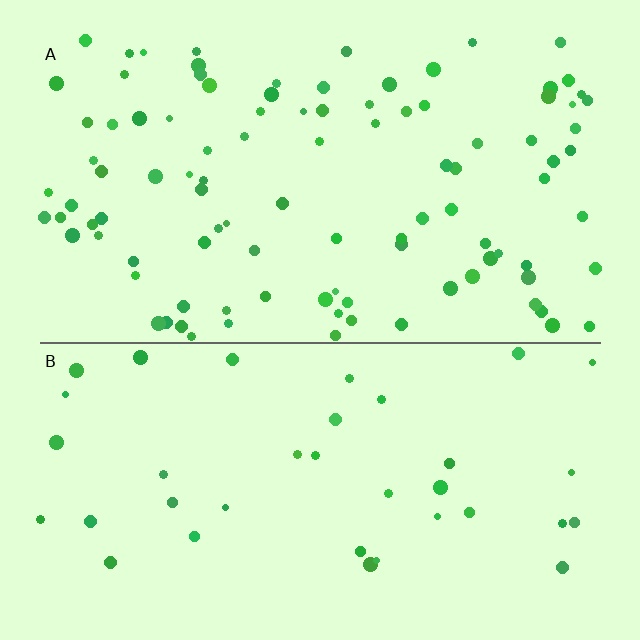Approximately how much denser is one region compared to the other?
Approximately 2.7× — region A over region B.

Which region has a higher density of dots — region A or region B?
A (the top).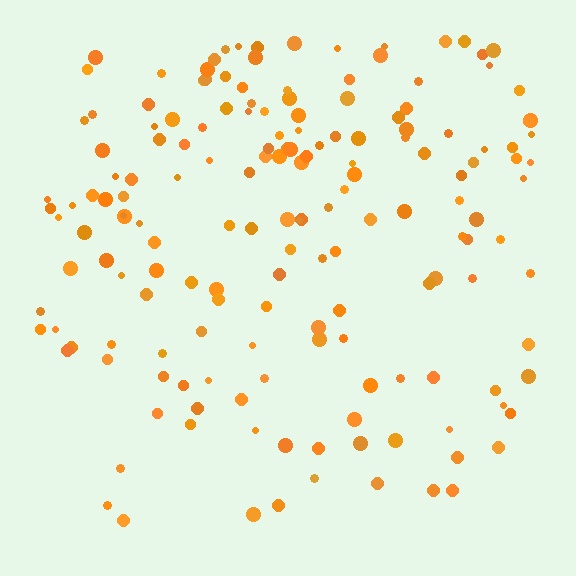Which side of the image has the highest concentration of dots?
The top.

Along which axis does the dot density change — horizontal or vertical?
Vertical.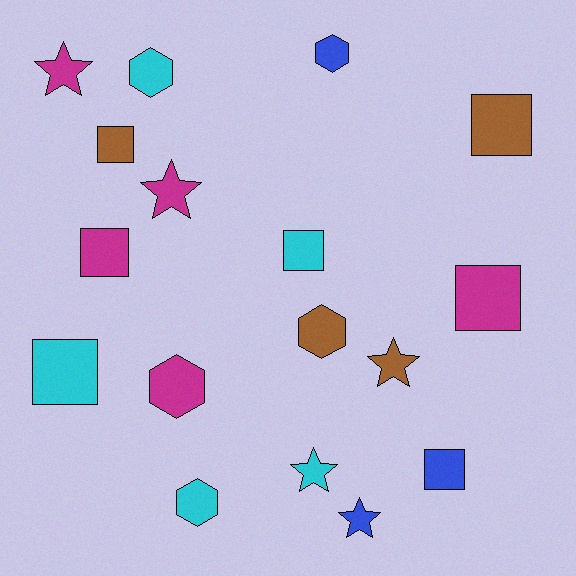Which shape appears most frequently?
Square, with 7 objects.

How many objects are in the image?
There are 17 objects.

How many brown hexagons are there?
There is 1 brown hexagon.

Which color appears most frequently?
Magenta, with 5 objects.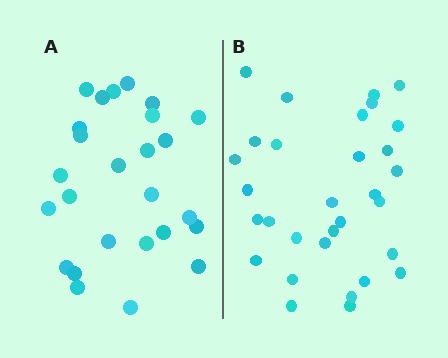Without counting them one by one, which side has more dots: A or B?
Region B (the right region) has more dots.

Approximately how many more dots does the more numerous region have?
Region B has about 5 more dots than region A.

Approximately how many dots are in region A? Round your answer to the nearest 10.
About 30 dots. (The exact count is 26, which rounds to 30.)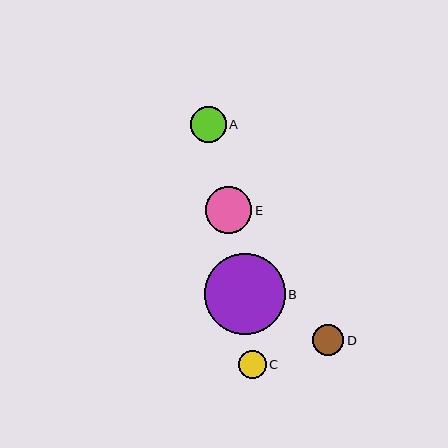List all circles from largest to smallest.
From largest to smallest: B, E, A, D, C.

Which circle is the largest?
Circle B is the largest with a size of approximately 81 pixels.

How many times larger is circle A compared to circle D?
Circle A is approximately 1.2 times the size of circle D.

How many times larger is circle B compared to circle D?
Circle B is approximately 2.6 times the size of circle D.